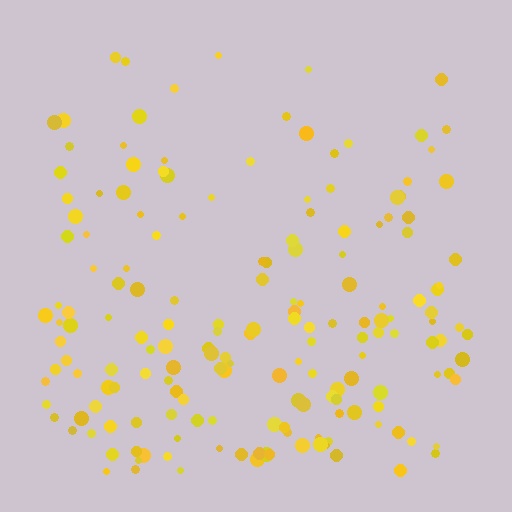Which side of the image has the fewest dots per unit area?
The top.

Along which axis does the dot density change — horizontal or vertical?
Vertical.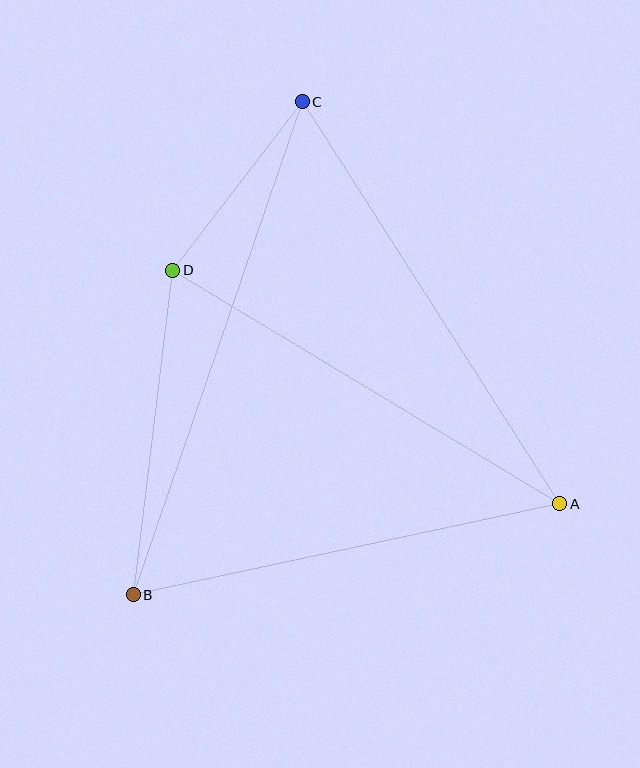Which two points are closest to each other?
Points C and D are closest to each other.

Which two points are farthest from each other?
Points B and C are farthest from each other.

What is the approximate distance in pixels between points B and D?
The distance between B and D is approximately 327 pixels.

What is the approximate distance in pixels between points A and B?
The distance between A and B is approximately 436 pixels.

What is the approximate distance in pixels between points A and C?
The distance between A and C is approximately 477 pixels.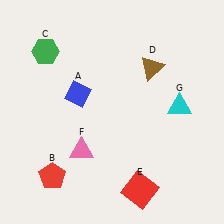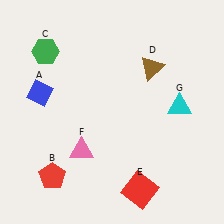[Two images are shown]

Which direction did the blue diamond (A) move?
The blue diamond (A) moved left.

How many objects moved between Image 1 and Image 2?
1 object moved between the two images.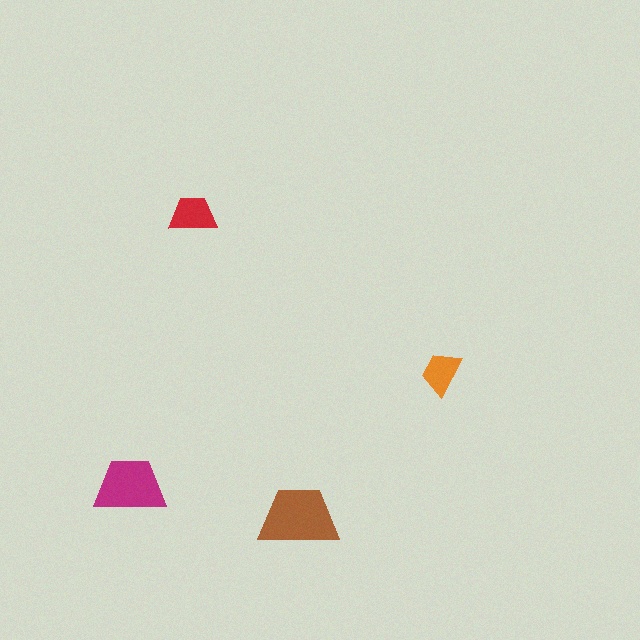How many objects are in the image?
There are 4 objects in the image.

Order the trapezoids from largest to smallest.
the brown one, the magenta one, the red one, the orange one.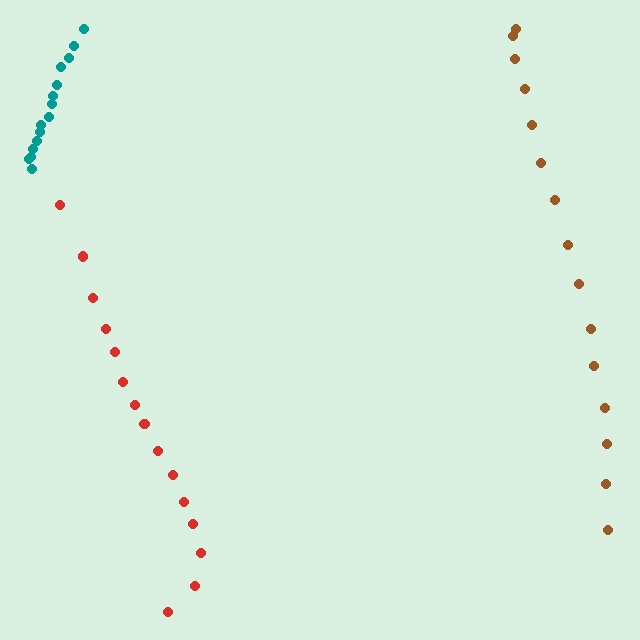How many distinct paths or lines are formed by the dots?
There are 3 distinct paths.